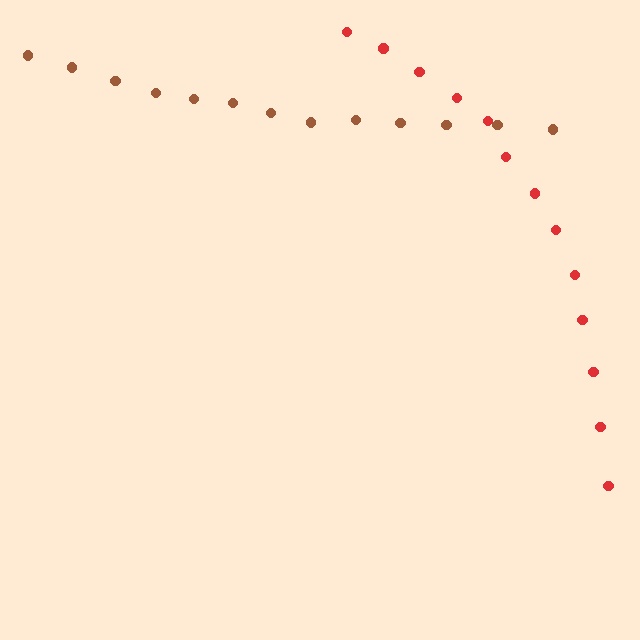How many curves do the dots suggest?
There are 2 distinct paths.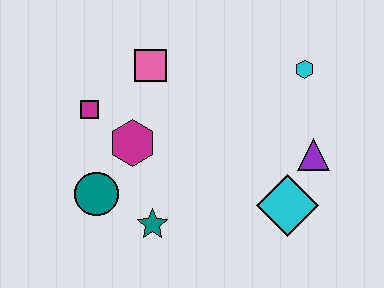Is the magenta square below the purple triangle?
No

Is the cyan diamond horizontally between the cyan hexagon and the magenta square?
Yes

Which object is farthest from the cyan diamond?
The magenta square is farthest from the cyan diamond.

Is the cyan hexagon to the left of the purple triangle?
Yes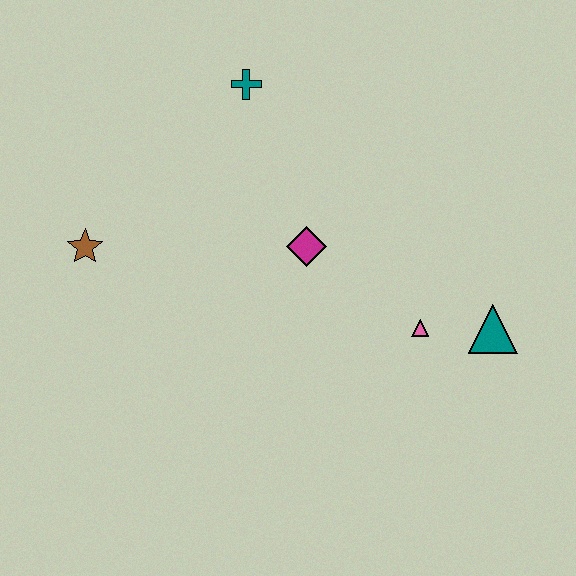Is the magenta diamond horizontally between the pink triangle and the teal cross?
Yes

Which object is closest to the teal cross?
The magenta diamond is closest to the teal cross.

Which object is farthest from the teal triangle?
The brown star is farthest from the teal triangle.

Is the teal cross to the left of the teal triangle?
Yes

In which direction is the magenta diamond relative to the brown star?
The magenta diamond is to the right of the brown star.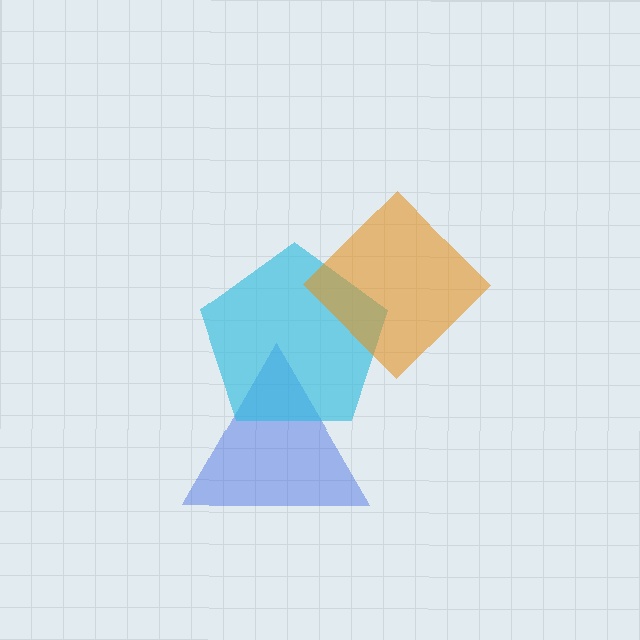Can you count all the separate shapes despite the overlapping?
Yes, there are 3 separate shapes.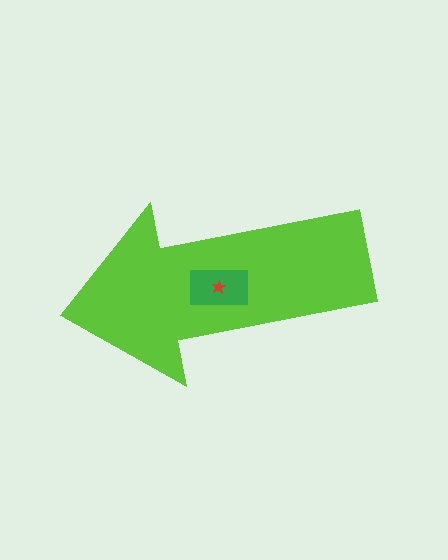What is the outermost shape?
The lime arrow.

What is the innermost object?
The red star.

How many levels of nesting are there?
3.